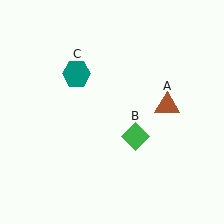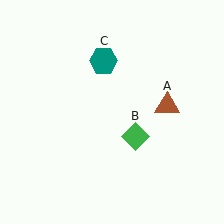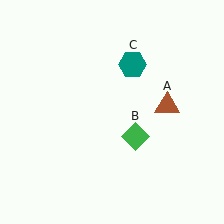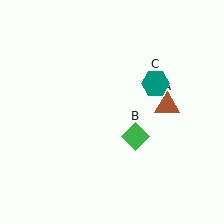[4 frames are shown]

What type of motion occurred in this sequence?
The teal hexagon (object C) rotated clockwise around the center of the scene.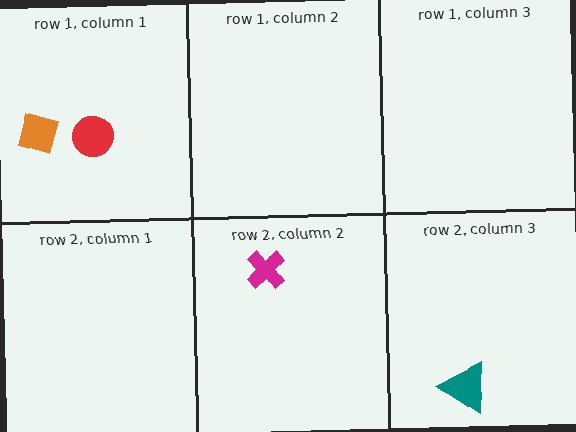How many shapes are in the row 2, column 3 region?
1.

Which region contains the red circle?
The row 1, column 1 region.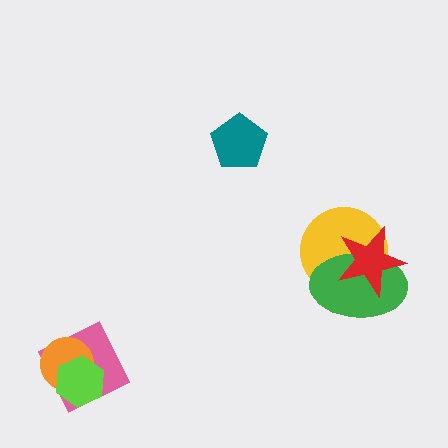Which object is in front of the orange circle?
The lime hexagon is in front of the orange circle.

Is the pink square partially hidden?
Yes, it is partially covered by another shape.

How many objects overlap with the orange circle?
2 objects overlap with the orange circle.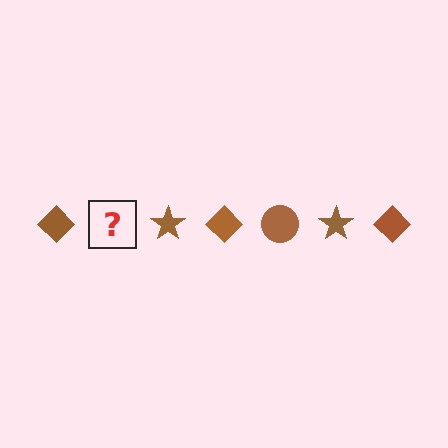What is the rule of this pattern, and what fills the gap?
The rule is that the pattern cycles through diamond, circle, star shapes in brown. The gap should be filled with a brown circle.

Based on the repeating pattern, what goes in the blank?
The blank should be a brown circle.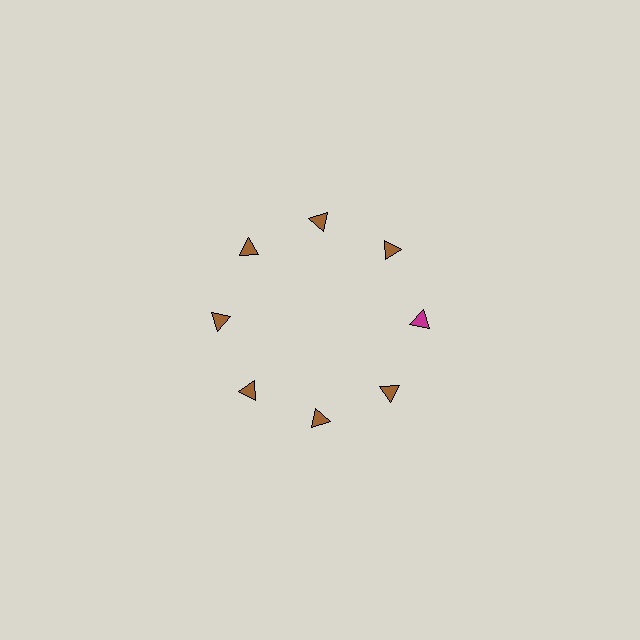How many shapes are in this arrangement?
There are 8 shapes arranged in a ring pattern.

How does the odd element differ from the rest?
It has a different color: magenta instead of brown.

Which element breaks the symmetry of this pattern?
The magenta triangle at roughly the 3 o'clock position breaks the symmetry. All other shapes are brown triangles.